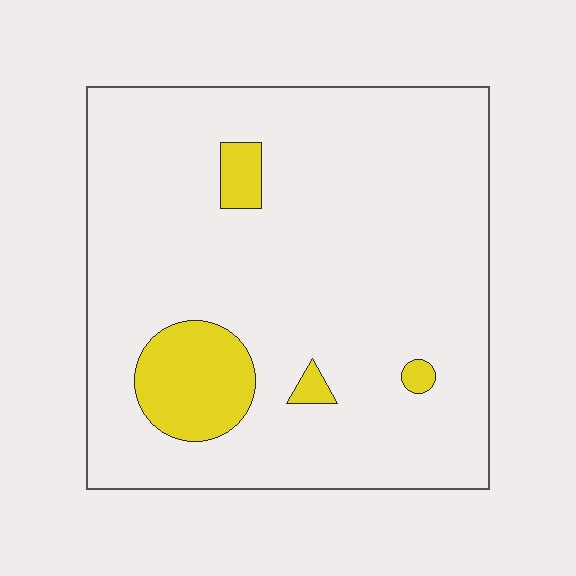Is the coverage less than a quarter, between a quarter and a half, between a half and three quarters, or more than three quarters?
Less than a quarter.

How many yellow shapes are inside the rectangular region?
4.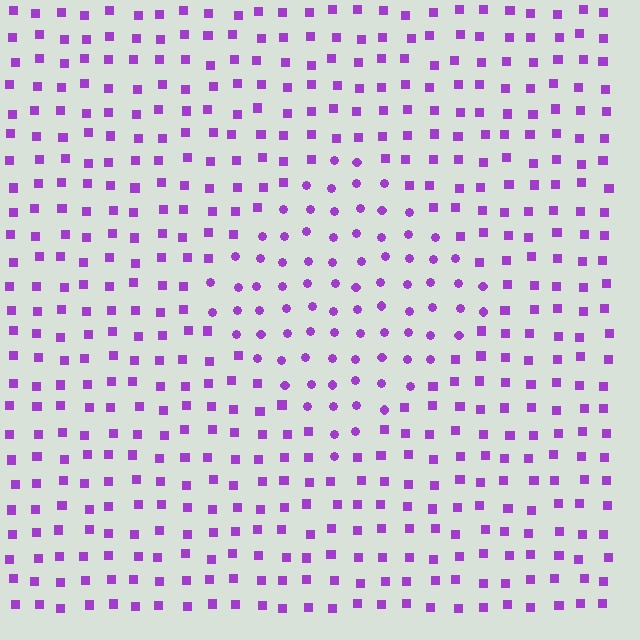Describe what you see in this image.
The image is filled with small purple elements arranged in a uniform grid. A diamond-shaped region contains circles, while the surrounding area contains squares. The boundary is defined purely by the change in element shape.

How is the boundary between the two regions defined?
The boundary is defined by a change in element shape: circles inside vs. squares outside. All elements share the same color and spacing.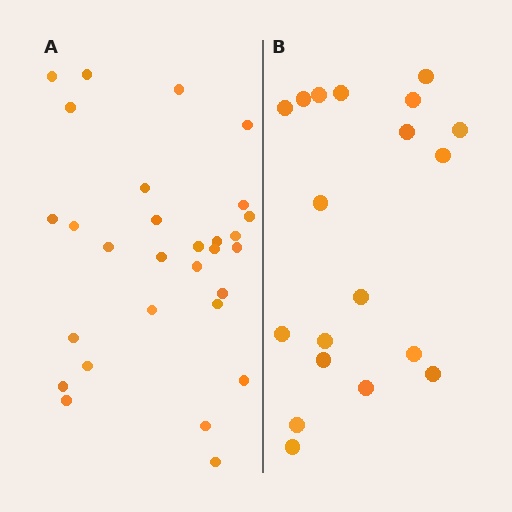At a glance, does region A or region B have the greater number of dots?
Region A (the left region) has more dots.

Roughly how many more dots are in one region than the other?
Region A has roughly 10 or so more dots than region B.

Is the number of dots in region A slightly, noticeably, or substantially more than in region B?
Region A has substantially more. The ratio is roughly 1.5 to 1.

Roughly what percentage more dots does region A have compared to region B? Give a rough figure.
About 55% more.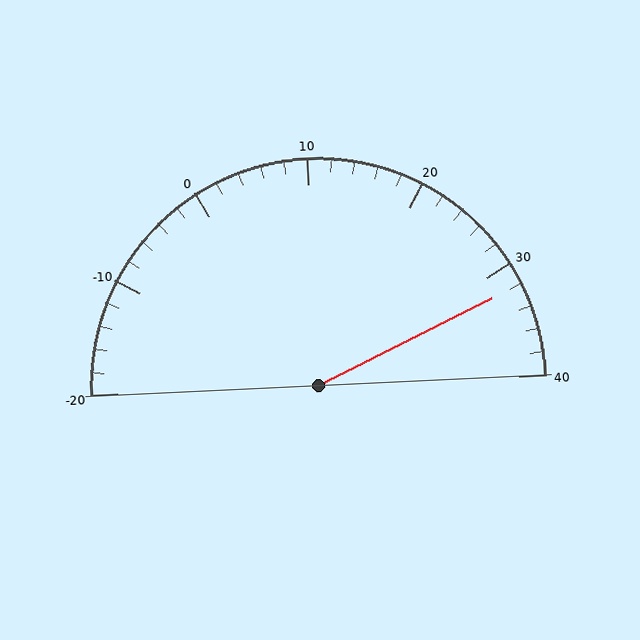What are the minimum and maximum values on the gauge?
The gauge ranges from -20 to 40.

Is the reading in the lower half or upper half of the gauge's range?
The reading is in the upper half of the range (-20 to 40).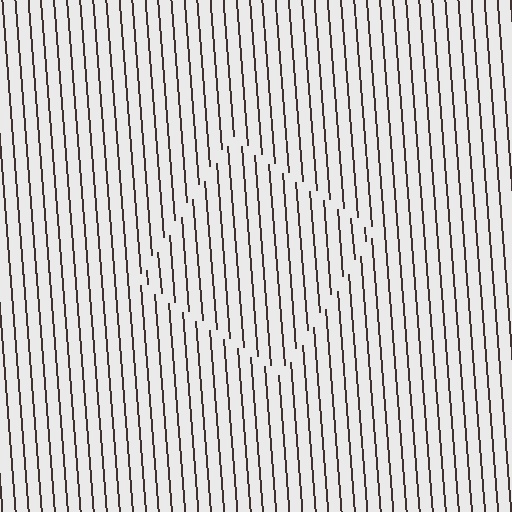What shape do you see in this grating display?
An illusory square. The interior of the shape contains the same grating, shifted by half a period — the contour is defined by the phase discontinuity where line-ends from the inner and outer gratings abut.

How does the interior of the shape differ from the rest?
The interior of the shape contains the same grating, shifted by half a period — the contour is defined by the phase discontinuity where line-ends from the inner and outer gratings abut.